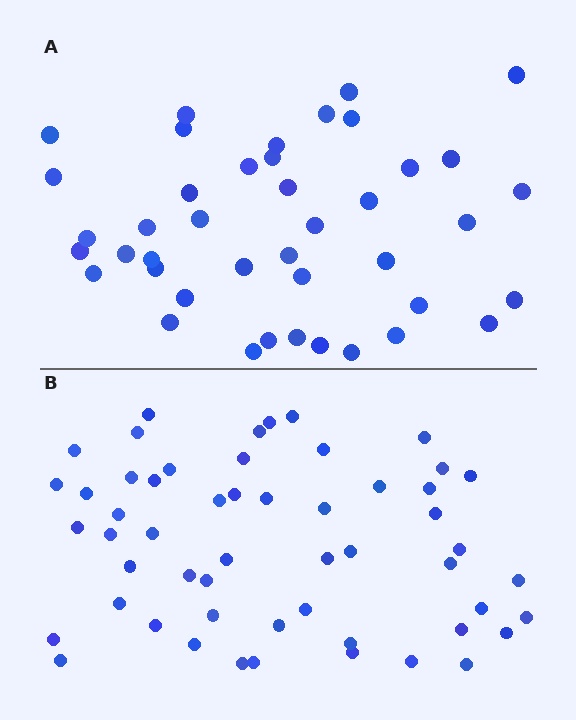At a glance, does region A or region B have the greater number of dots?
Region B (the bottom region) has more dots.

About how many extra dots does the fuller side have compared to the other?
Region B has roughly 12 or so more dots than region A.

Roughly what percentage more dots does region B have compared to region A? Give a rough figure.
About 30% more.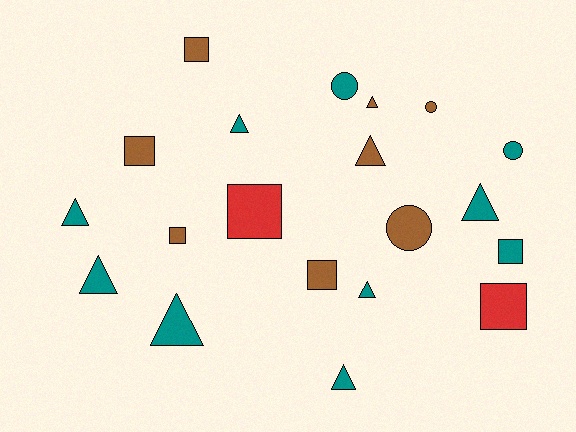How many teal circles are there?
There are 2 teal circles.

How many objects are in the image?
There are 20 objects.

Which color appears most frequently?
Teal, with 10 objects.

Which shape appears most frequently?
Triangle, with 9 objects.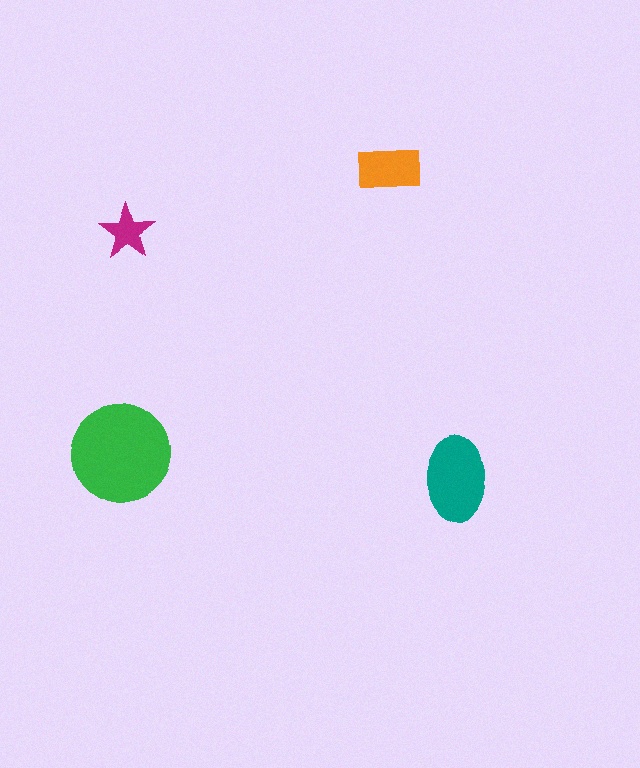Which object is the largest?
The green circle.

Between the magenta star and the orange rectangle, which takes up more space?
The orange rectangle.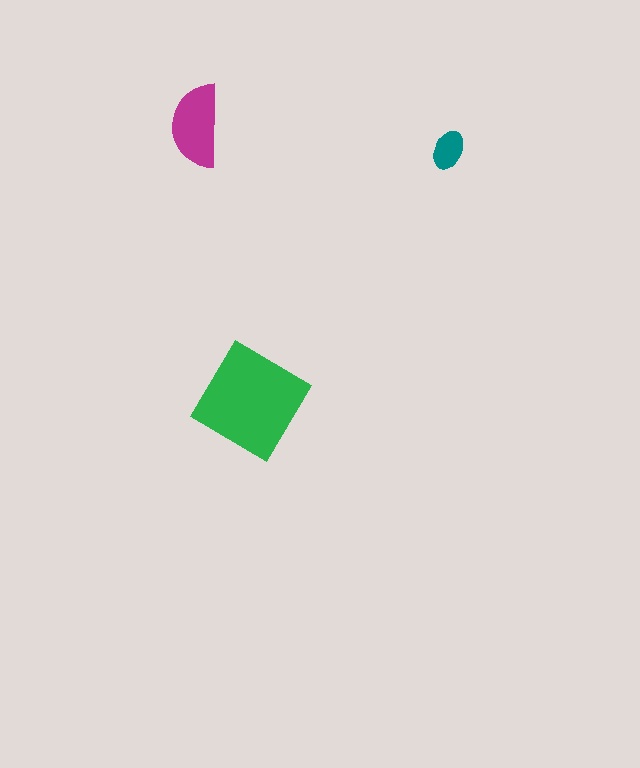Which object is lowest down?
The green diamond is bottommost.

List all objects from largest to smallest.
The green diamond, the magenta semicircle, the teal ellipse.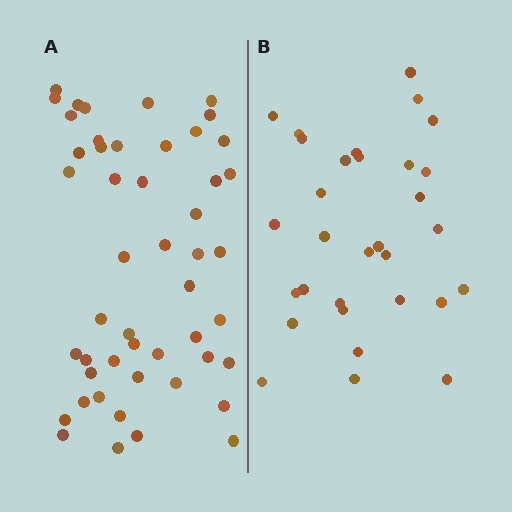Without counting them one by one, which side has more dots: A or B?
Region A (the left region) has more dots.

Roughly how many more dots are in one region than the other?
Region A has approximately 20 more dots than region B.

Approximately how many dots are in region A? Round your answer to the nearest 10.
About 50 dots. (The exact count is 49, which rounds to 50.)